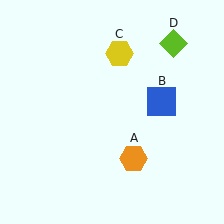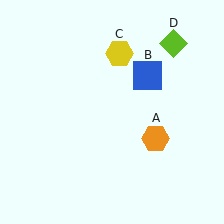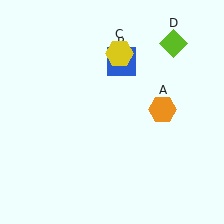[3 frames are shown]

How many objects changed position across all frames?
2 objects changed position: orange hexagon (object A), blue square (object B).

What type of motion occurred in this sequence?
The orange hexagon (object A), blue square (object B) rotated counterclockwise around the center of the scene.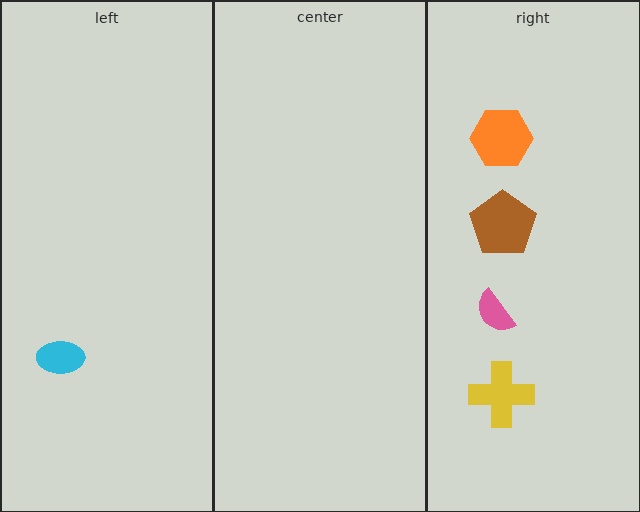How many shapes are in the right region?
4.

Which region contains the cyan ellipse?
The left region.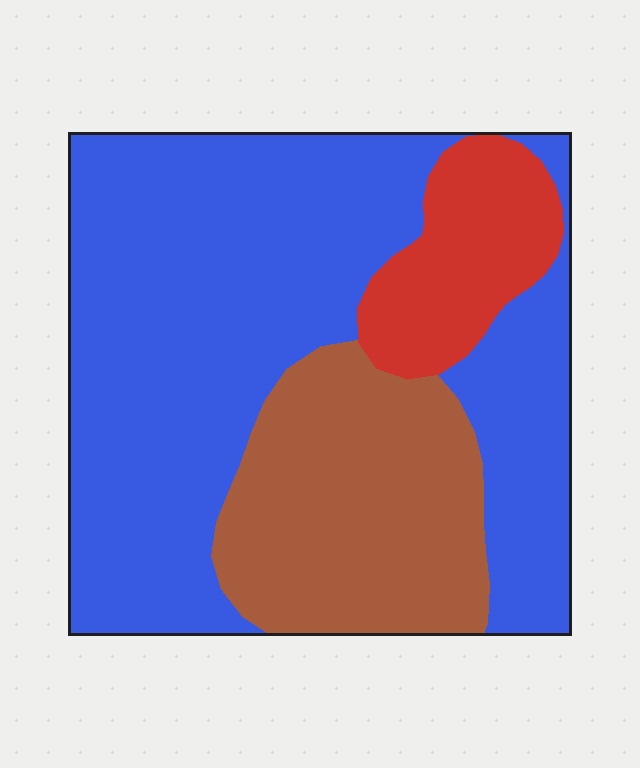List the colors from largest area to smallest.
From largest to smallest: blue, brown, red.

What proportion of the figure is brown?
Brown takes up between a quarter and a half of the figure.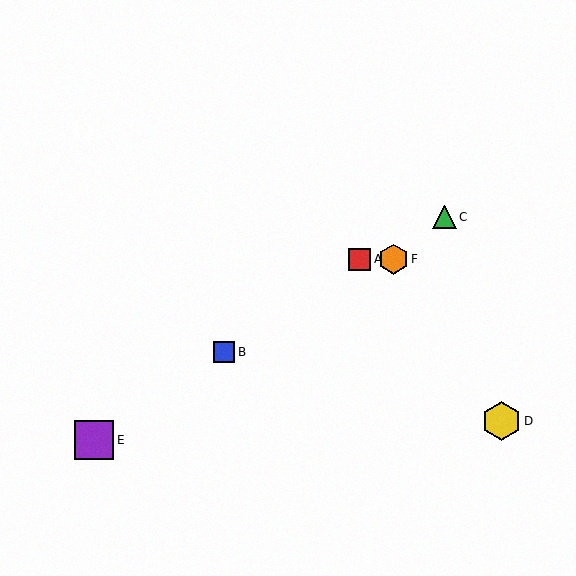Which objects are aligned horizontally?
Objects A, F are aligned horizontally.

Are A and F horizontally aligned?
Yes, both are at y≈259.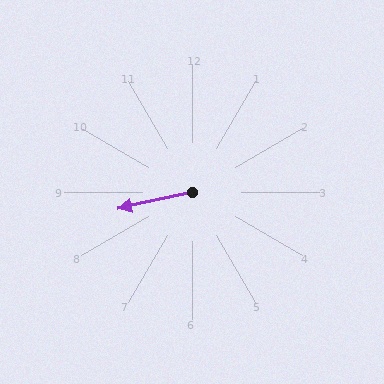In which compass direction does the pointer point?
West.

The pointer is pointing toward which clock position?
Roughly 9 o'clock.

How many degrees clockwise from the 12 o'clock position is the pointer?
Approximately 258 degrees.